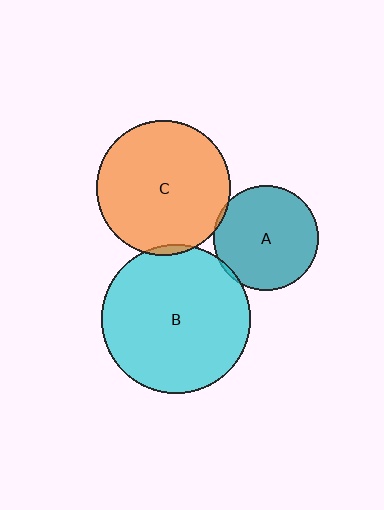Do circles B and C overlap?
Yes.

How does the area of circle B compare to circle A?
Approximately 2.0 times.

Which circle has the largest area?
Circle B (cyan).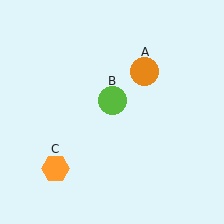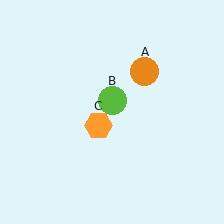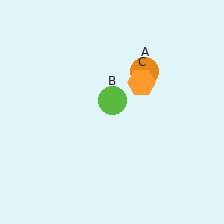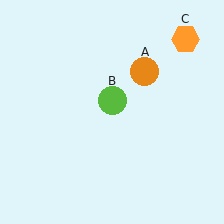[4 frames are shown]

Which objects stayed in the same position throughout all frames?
Orange circle (object A) and lime circle (object B) remained stationary.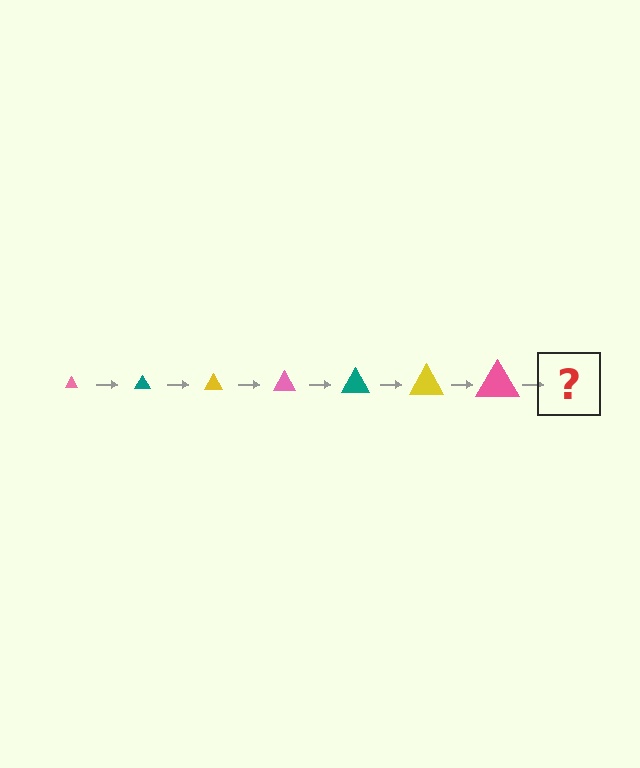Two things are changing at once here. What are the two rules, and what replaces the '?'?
The two rules are that the triangle grows larger each step and the color cycles through pink, teal, and yellow. The '?' should be a teal triangle, larger than the previous one.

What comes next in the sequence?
The next element should be a teal triangle, larger than the previous one.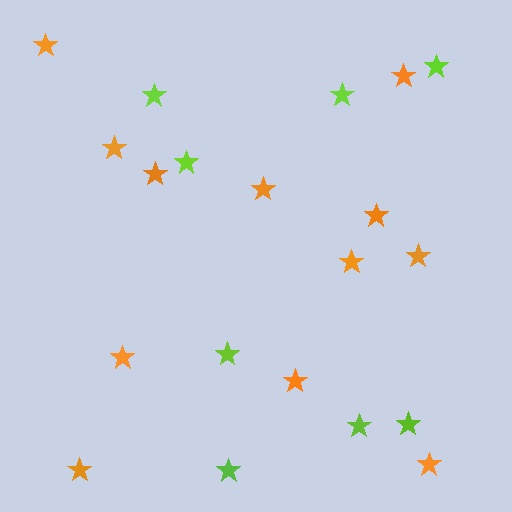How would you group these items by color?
There are 2 groups: one group of orange stars (12) and one group of lime stars (8).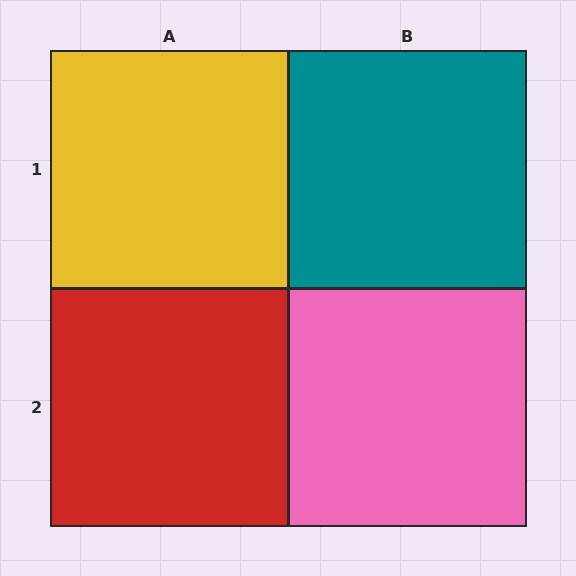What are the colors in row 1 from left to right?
Yellow, teal.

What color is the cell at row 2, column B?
Pink.